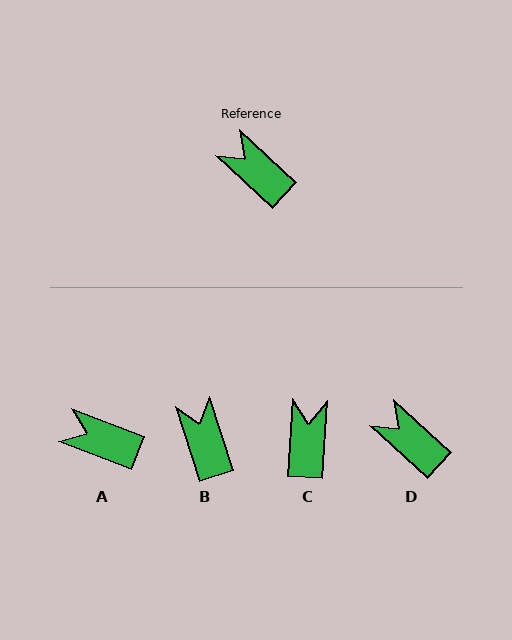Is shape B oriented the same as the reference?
No, it is off by about 30 degrees.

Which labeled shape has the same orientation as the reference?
D.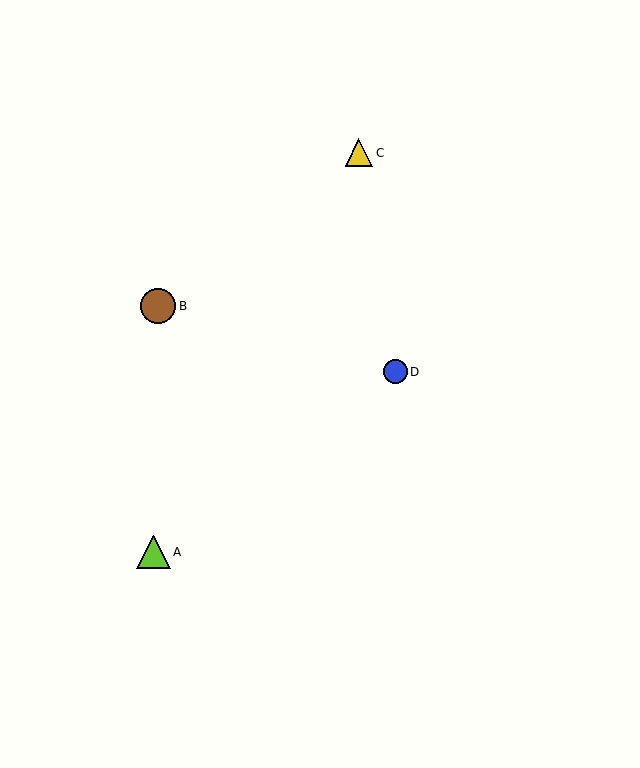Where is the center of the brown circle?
The center of the brown circle is at (158, 306).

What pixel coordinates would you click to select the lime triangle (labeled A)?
Click at (154, 552) to select the lime triangle A.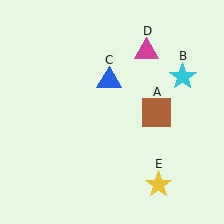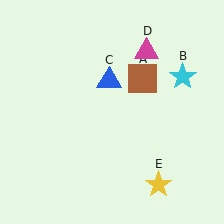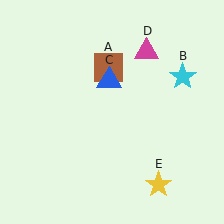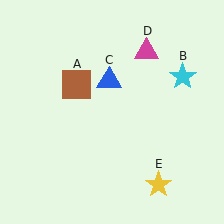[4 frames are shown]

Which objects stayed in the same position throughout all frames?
Cyan star (object B) and blue triangle (object C) and magenta triangle (object D) and yellow star (object E) remained stationary.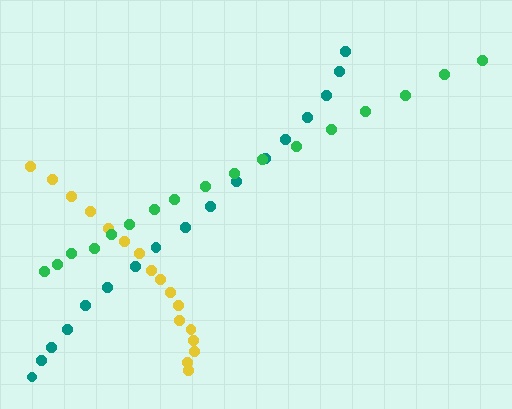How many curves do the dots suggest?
There are 3 distinct paths.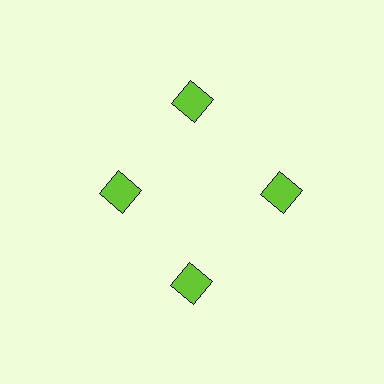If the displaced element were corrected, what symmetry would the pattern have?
It would have 4-fold rotational symmetry — the pattern would map onto itself every 90 degrees.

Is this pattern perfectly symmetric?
No. The 4 lime squares are arranged in a ring, but one element near the 9 o'clock position is pulled inward toward the center, breaking the 4-fold rotational symmetry.